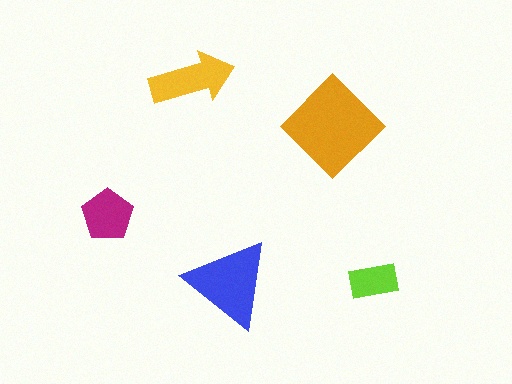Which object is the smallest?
The lime rectangle.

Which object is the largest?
The orange diamond.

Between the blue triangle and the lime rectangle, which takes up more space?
The blue triangle.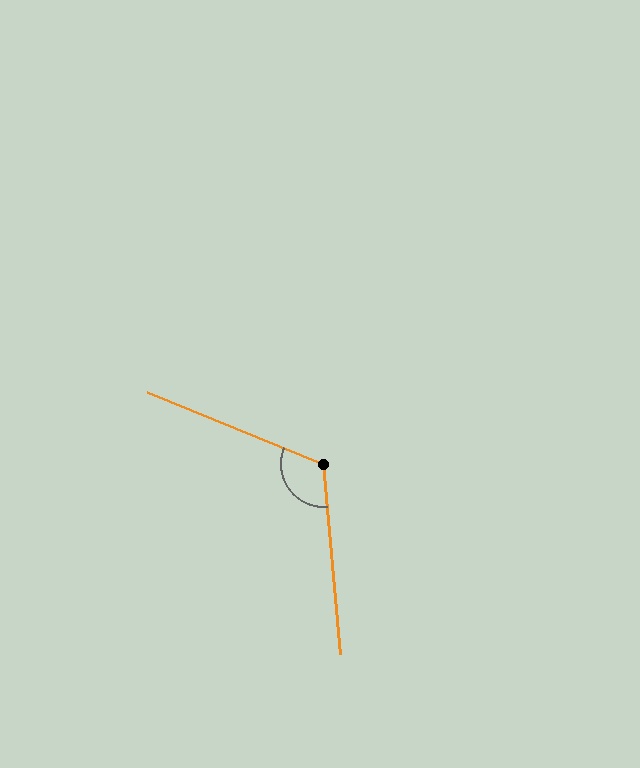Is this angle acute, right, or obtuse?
It is obtuse.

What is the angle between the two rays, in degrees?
Approximately 117 degrees.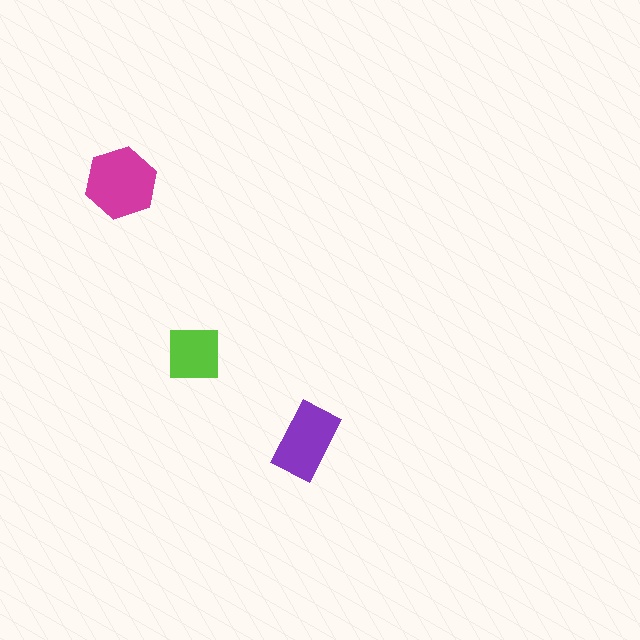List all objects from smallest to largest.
The lime square, the purple rectangle, the magenta hexagon.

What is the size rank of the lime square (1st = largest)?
3rd.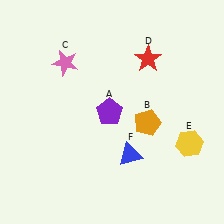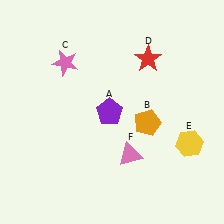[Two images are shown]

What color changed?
The triangle (F) changed from blue in Image 1 to pink in Image 2.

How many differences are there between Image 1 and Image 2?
There is 1 difference between the two images.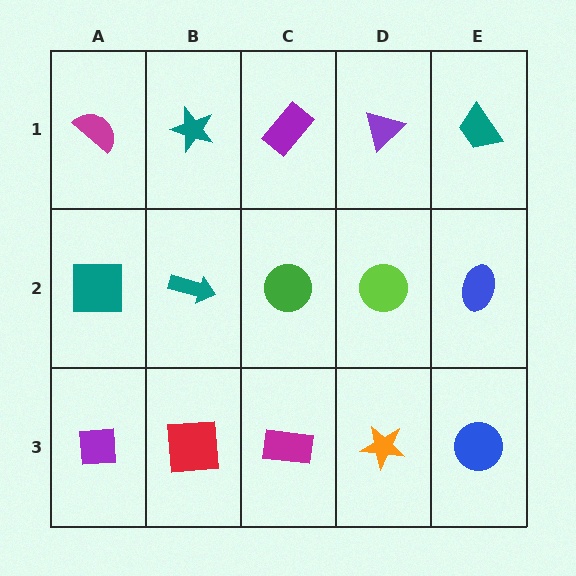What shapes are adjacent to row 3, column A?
A teal square (row 2, column A), a red square (row 3, column B).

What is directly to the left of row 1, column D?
A purple rectangle.